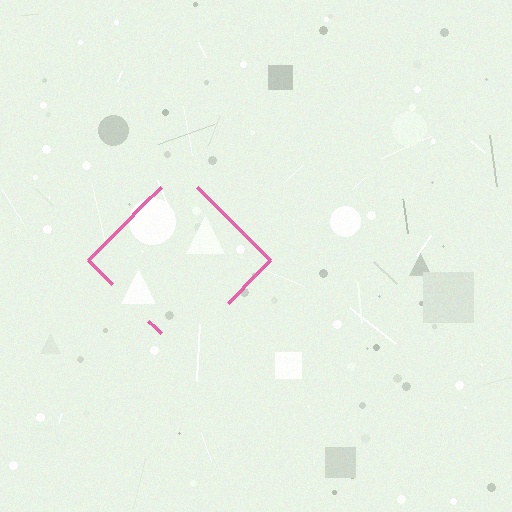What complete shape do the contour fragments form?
The contour fragments form a diamond.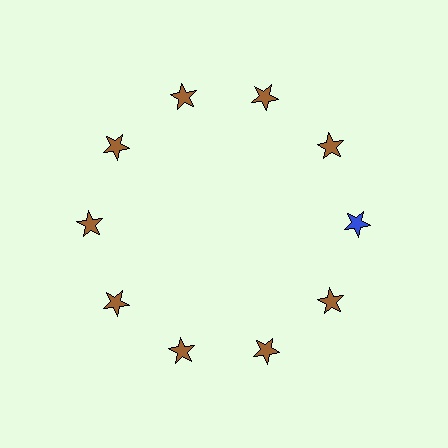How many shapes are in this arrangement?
There are 10 shapes arranged in a ring pattern.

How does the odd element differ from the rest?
It has a different color: blue instead of brown.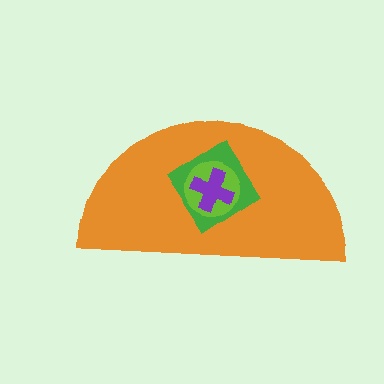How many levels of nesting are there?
4.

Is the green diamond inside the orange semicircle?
Yes.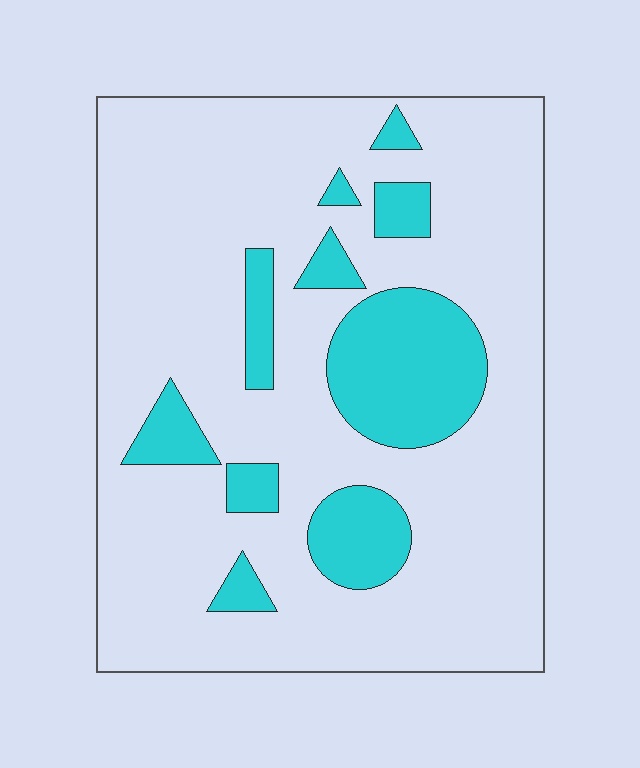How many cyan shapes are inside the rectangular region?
10.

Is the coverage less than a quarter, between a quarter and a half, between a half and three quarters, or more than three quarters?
Less than a quarter.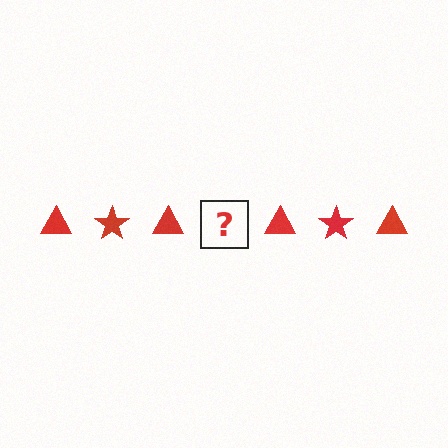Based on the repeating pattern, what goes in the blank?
The blank should be a red star.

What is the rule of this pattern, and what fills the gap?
The rule is that the pattern cycles through triangle, star shapes in red. The gap should be filled with a red star.